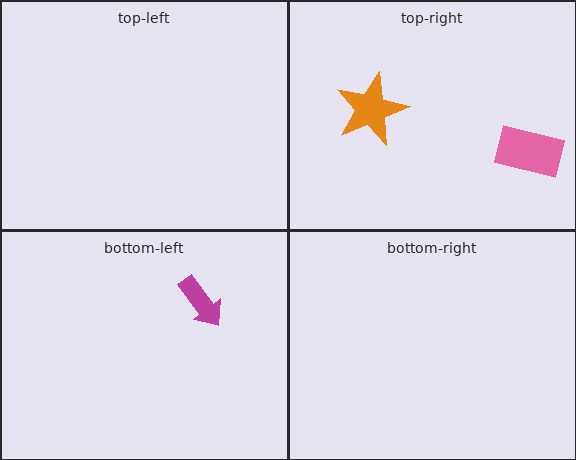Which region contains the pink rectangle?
The top-right region.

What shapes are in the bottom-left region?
The magenta arrow.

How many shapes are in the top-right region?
2.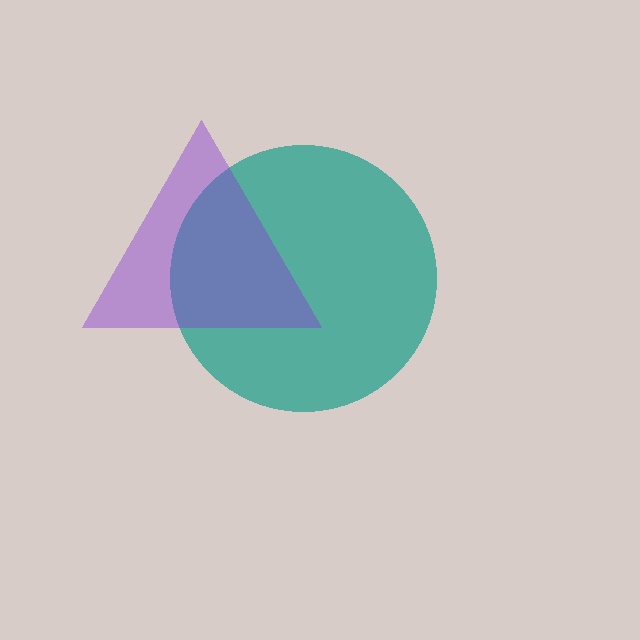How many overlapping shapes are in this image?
There are 2 overlapping shapes in the image.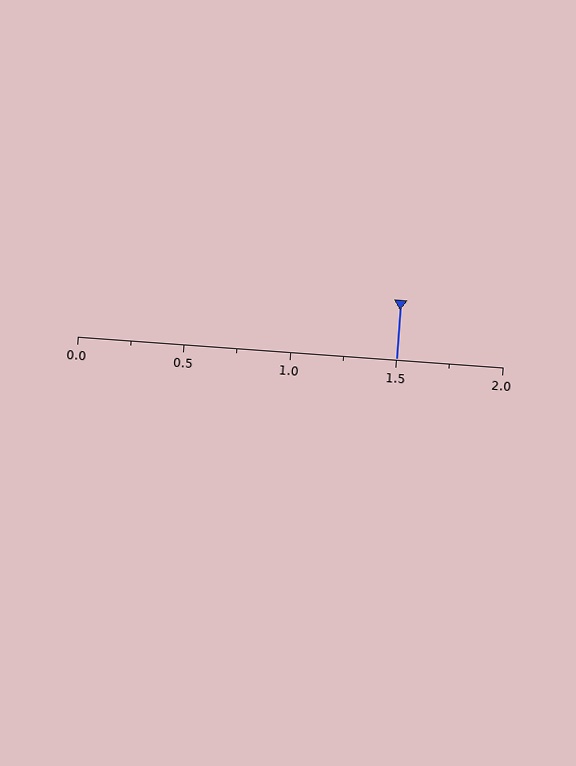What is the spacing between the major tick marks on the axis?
The major ticks are spaced 0.5 apart.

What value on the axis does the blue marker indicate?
The marker indicates approximately 1.5.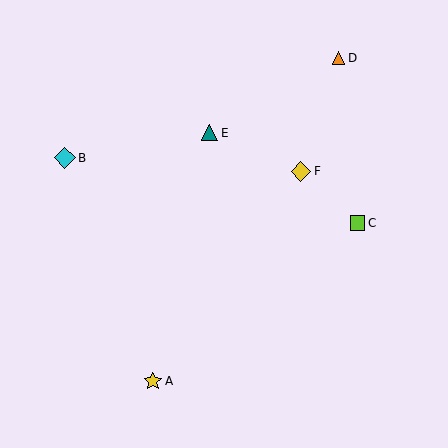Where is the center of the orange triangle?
The center of the orange triangle is at (339, 58).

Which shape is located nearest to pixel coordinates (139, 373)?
The yellow star (labeled A) at (153, 381) is nearest to that location.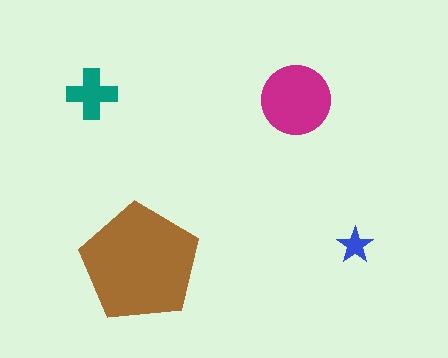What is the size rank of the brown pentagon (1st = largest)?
1st.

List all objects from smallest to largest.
The blue star, the teal cross, the magenta circle, the brown pentagon.